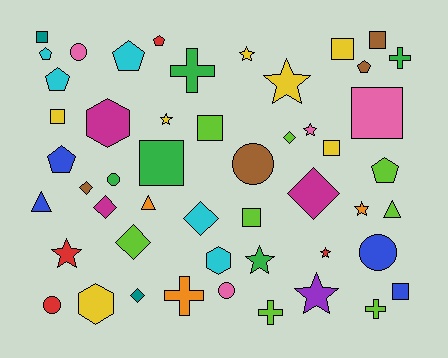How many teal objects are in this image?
There are 2 teal objects.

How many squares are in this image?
There are 10 squares.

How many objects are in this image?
There are 50 objects.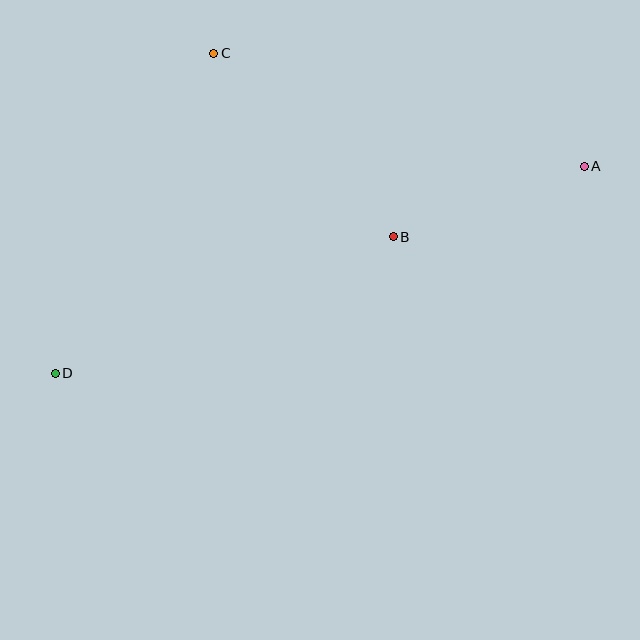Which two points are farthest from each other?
Points A and D are farthest from each other.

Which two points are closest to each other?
Points A and B are closest to each other.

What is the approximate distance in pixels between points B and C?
The distance between B and C is approximately 257 pixels.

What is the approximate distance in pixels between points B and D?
The distance between B and D is approximately 365 pixels.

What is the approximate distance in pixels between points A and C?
The distance between A and C is approximately 388 pixels.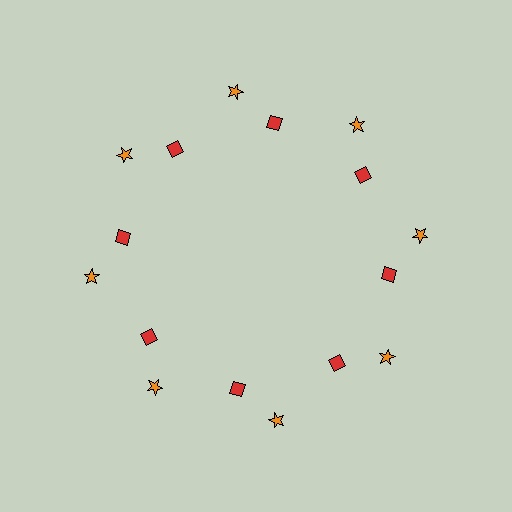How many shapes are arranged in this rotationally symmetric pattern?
There are 16 shapes, arranged in 8 groups of 2.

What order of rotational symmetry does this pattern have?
This pattern has 8-fold rotational symmetry.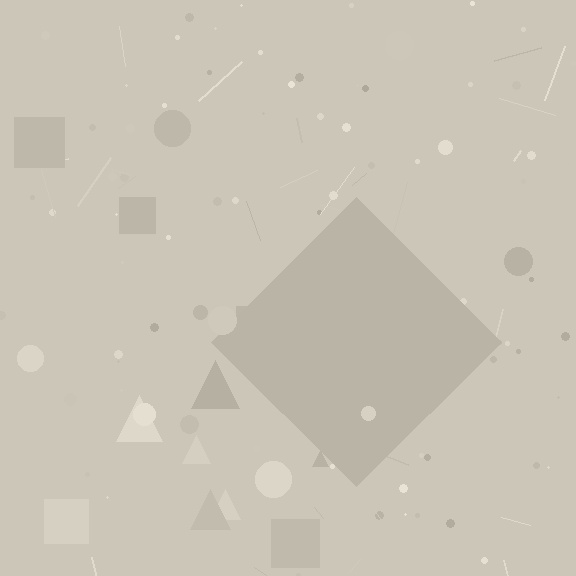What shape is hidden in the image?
A diamond is hidden in the image.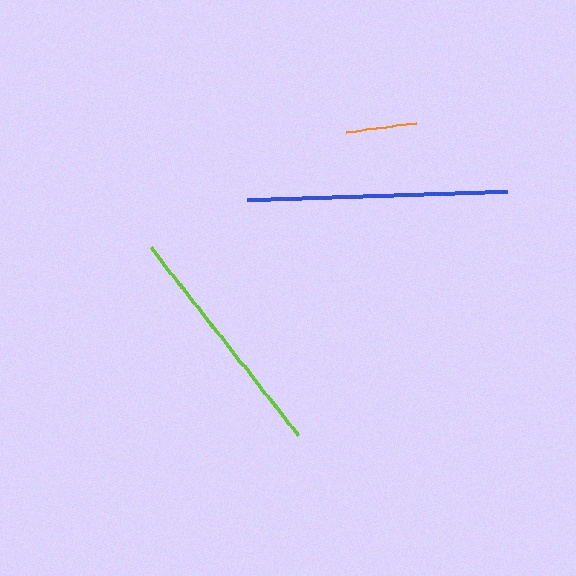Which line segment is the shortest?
The orange line is the shortest at approximately 70 pixels.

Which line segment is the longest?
The blue line is the longest at approximately 259 pixels.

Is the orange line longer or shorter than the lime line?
The lime line is longer than the orange line.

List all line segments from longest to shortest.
From longest to shortest: blue, lime, orange.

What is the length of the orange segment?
The orange segment is approximately 70 pixels long.